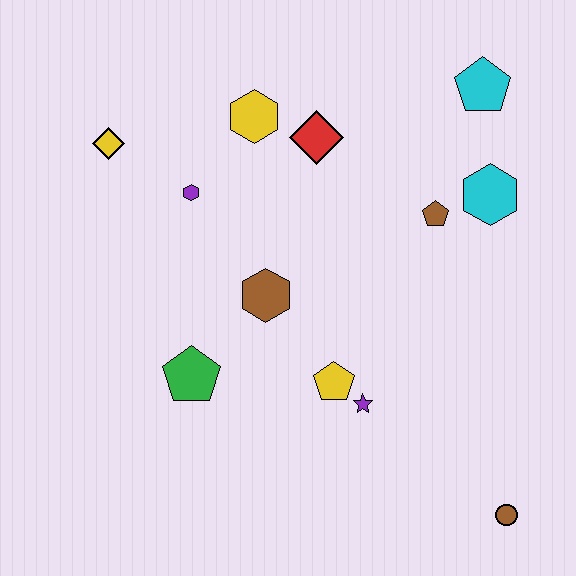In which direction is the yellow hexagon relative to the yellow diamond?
The yellow hexagon is to the right of the yellow diamond.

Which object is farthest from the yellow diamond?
The brown circle is farthest from the yellow diamond.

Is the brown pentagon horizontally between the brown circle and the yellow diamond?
Yes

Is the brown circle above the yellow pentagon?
No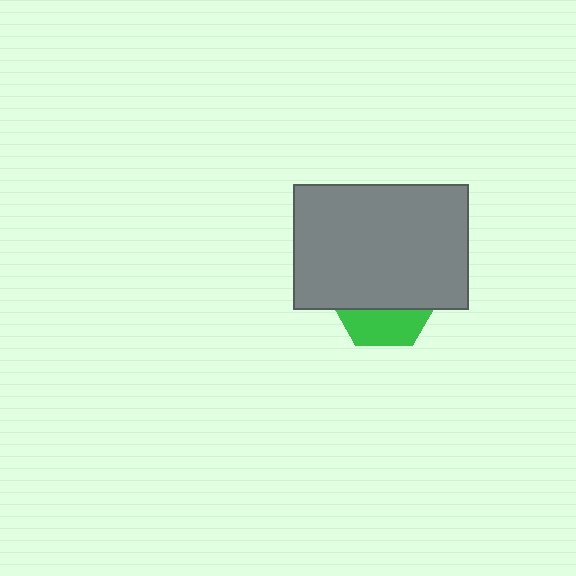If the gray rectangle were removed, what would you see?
You would see the complete green hexagon.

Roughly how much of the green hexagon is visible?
A small part of it is visible (roughly 33%).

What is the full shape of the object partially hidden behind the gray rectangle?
The partially hidden object is a green hexagon.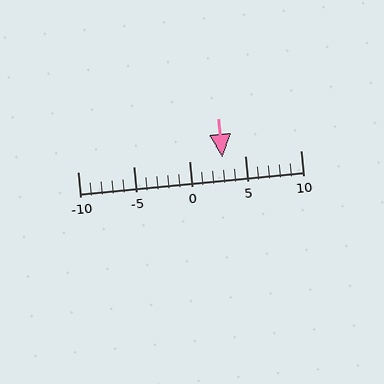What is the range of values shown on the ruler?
The ruler shows values from -10 to 10.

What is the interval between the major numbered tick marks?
The major tick marks are spaced 5 units apart.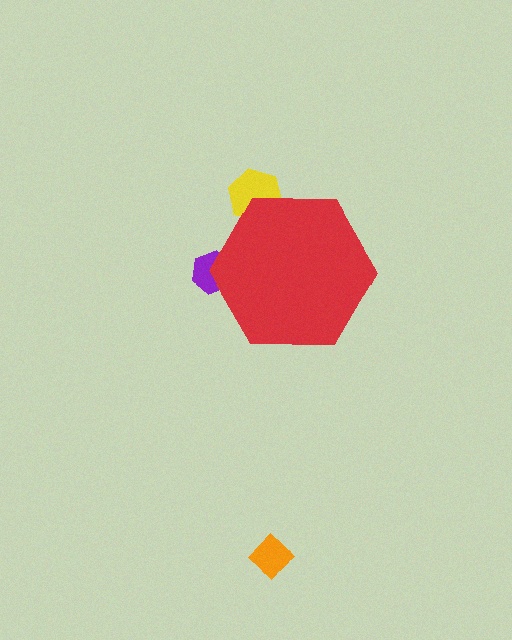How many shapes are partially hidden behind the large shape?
2 shapes are partially hidden.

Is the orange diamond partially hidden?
No, the orange diamond is fully visible.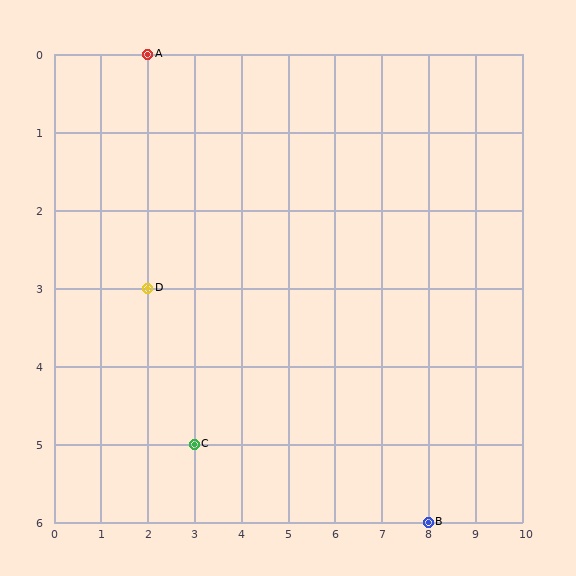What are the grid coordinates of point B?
Point B is at grid coordinates (8, 6).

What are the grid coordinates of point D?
Point D is at grid coordinates (2, 3).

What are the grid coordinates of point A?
Point A is at grid coordinates (2, 0).